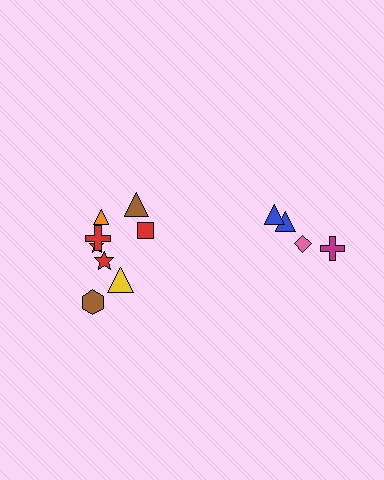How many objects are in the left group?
There are 8 objects.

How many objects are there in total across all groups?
There are 12 objects.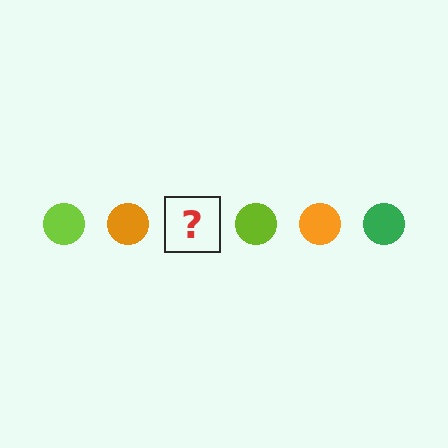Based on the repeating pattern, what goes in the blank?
The blank should be a green circle.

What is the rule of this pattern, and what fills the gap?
The rule is that the pattern cycles through lime, orange, green circles. The gap should be filled with a green circle.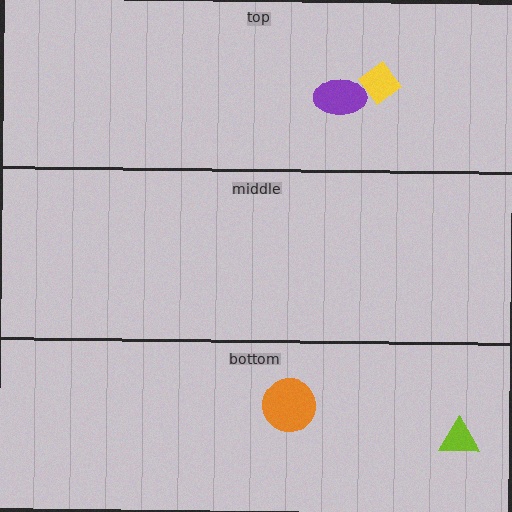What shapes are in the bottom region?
The lime triangle, the orange circle.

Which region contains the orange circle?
The bottom region.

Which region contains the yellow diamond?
The top region.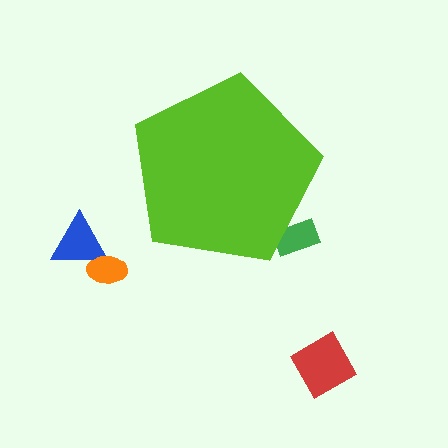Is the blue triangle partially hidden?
No, the blue triangle is fully visible.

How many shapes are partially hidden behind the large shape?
1 shape is partially hidden.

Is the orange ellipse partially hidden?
No, the orange ellipse is fully visible.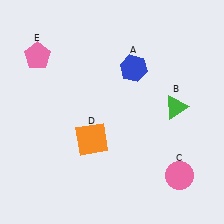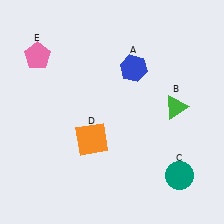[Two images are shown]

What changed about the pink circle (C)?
In Image 1, C is pink. In Image 2, it changed to teal.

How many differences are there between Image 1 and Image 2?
There is 1 difference between the two images.